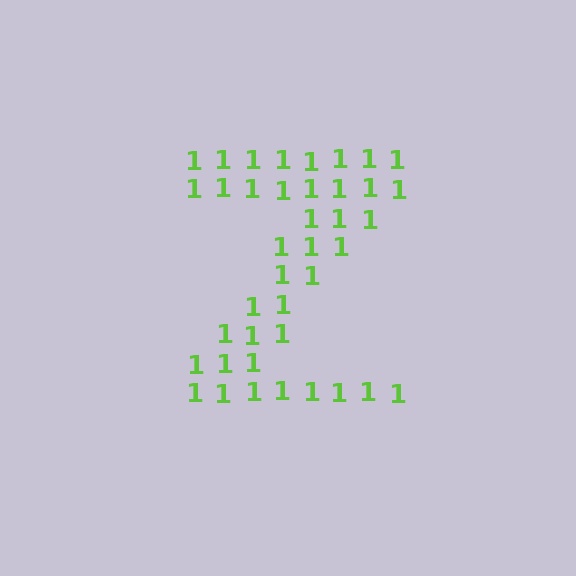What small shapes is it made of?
It is made of small digit 1's.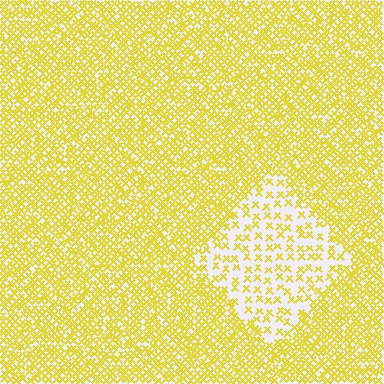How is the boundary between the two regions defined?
The boundary is defined by a change in element density (approximately 2.6x ratio). All elements are the same color, size, and shape.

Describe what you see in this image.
The image contains small yellow elements arranged at two different densities. A diamond-shaped region is visible where the elements are less densely packed than the surrounding area.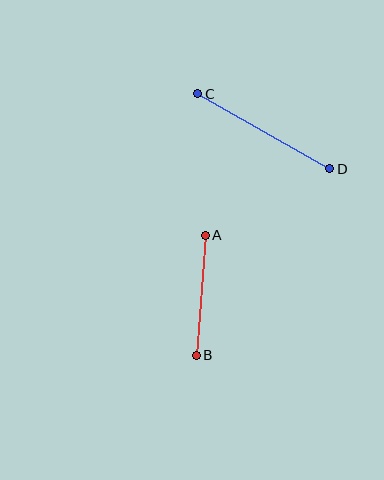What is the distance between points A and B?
The distance is approximately 121 pixels.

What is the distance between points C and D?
The distance is approximately 152 pixels.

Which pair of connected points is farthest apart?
Points C and D are farthest apart.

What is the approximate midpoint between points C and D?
The midpoint is at approximately (264, 131) pixels.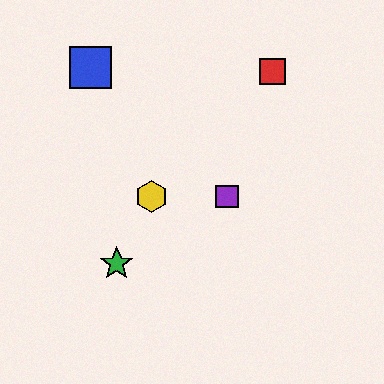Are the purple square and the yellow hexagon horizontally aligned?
Yes, both are at y≈196.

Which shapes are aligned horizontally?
The yellow hexagon, the purple square are aligned horizontally.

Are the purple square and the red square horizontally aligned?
No, the purple square is at y≈196 and the red square is at y≈71.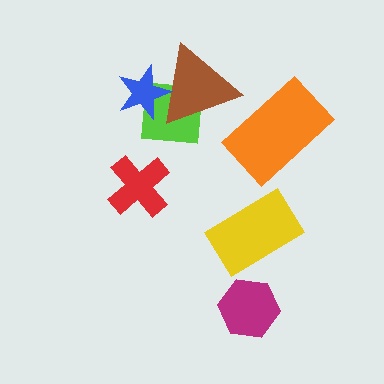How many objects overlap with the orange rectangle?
0 objects overlap with the orange rectangle.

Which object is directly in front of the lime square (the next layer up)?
The brown triangle is directly in front of the lime square.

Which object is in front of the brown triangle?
The blue star is in front of the brown triangle.